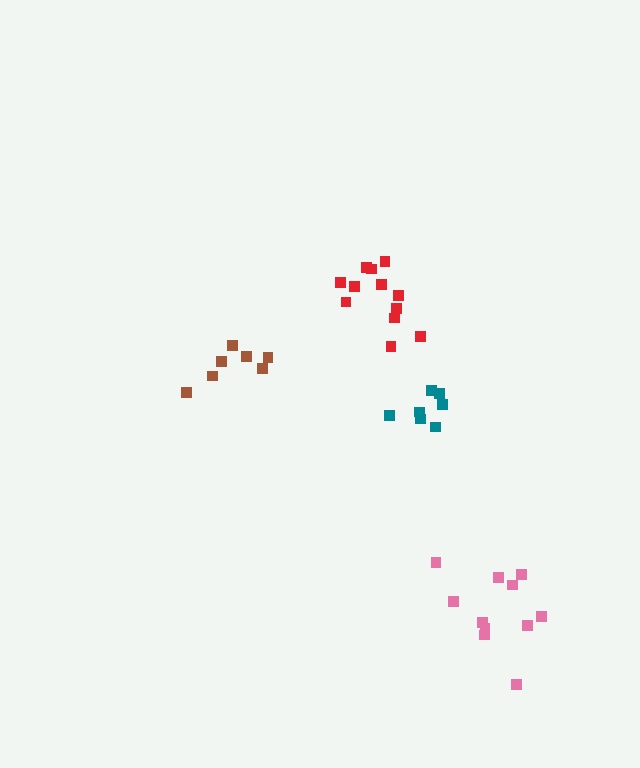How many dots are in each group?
Group 1: 11 dots, Group 2: 7 dots, Group 3: 12 dots, Group 4: 7 dots (37 total).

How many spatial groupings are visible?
There are 4 spatial groupings.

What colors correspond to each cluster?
The clusters are colored: pink, brown, red, teal.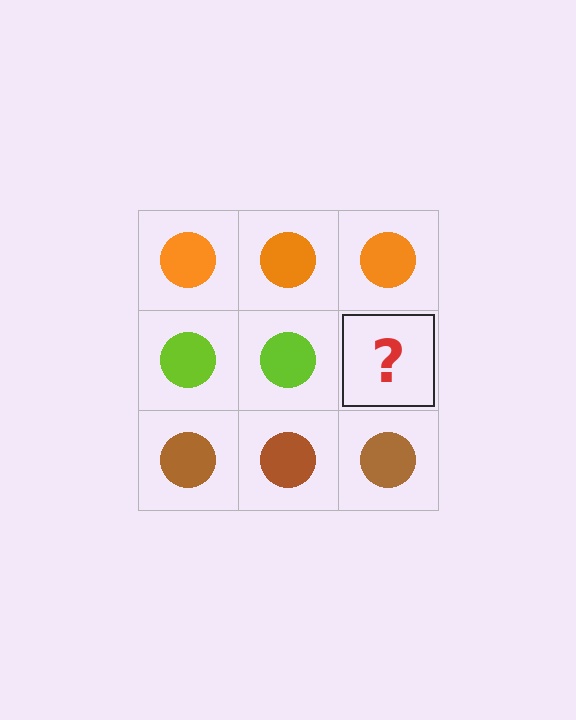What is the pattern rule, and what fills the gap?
The rule is that each row has a consistent color. The gap should be filled with a lime circle.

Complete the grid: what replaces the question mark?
The question mark should be replaced with a lime circle.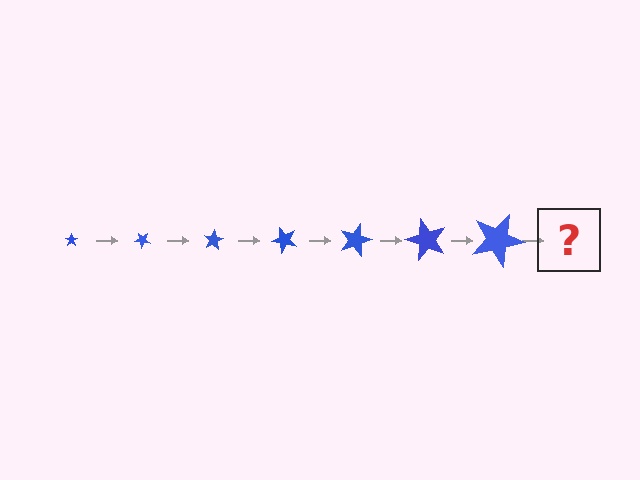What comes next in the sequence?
The next element should be a star, larger than the previous one and rotated 280 degrees from the start.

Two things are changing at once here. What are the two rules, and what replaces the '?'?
The two rules are that the star grows larger each step and it rotates 40 degrees each step. The '?' should be a star, larger than the previous one and rotated 280 degrees from the start.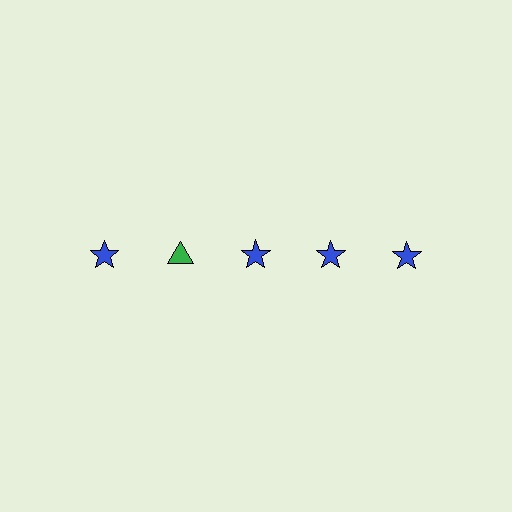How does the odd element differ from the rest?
It differs in both color (green instead of blue) and shape (triangle instead of star).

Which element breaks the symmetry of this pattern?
The green triangle in the top row, second from left column breaks the symmetry. All other shapes are blue stars.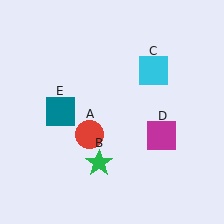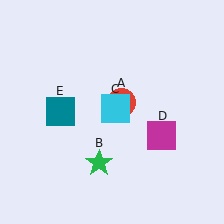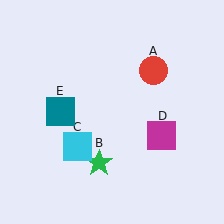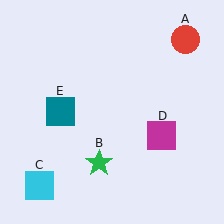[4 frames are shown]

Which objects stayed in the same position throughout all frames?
Green star (object B) and magenta square (object D) and teal square (object E) remained stationary.